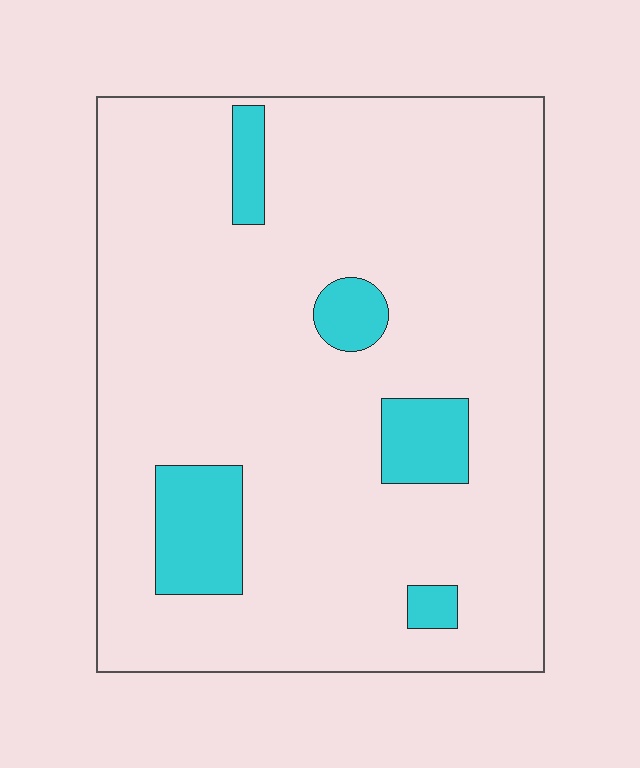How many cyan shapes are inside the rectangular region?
5.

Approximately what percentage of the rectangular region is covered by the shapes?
Approximately 10%.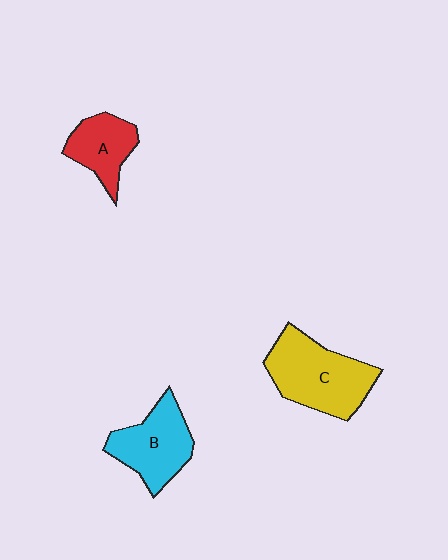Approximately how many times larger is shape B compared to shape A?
Approximately 1.4 times.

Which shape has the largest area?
Shape C (yellow).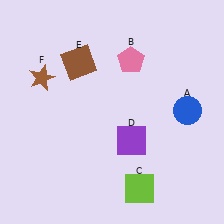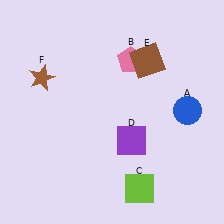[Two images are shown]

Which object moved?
The brown square (E) moved right.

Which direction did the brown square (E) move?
The brown square (E) moved right.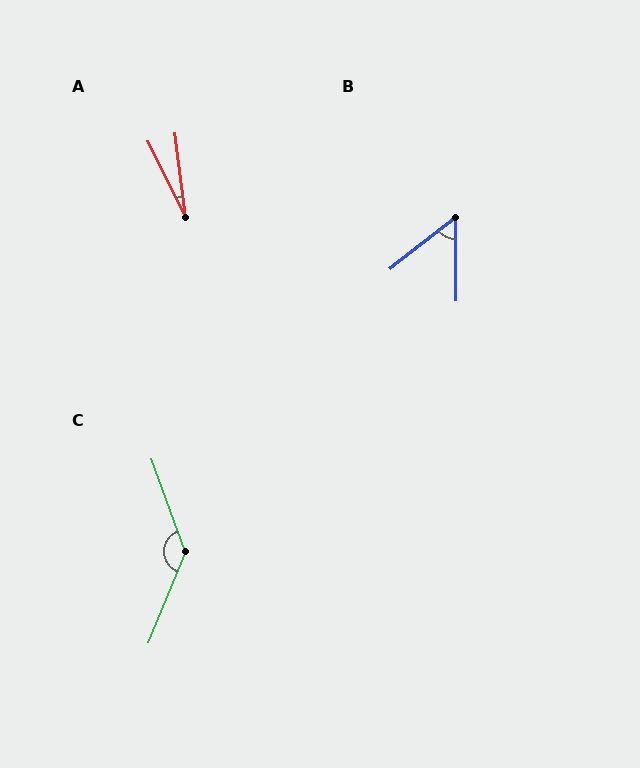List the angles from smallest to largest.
A (19°), B (52°), C (138°).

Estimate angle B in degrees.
Approximately 52 degrees.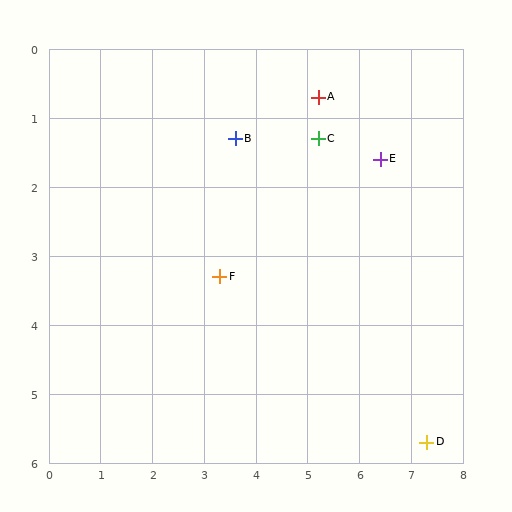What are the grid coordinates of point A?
Point A is at approximately (5.2, 0.7).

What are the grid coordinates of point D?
Point D is at approximately (7.3, 5.7).